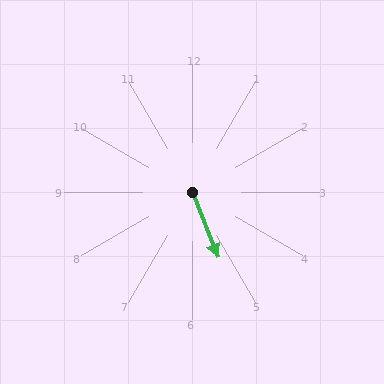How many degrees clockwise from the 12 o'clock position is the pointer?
Approximately 158 degrees.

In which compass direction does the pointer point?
South.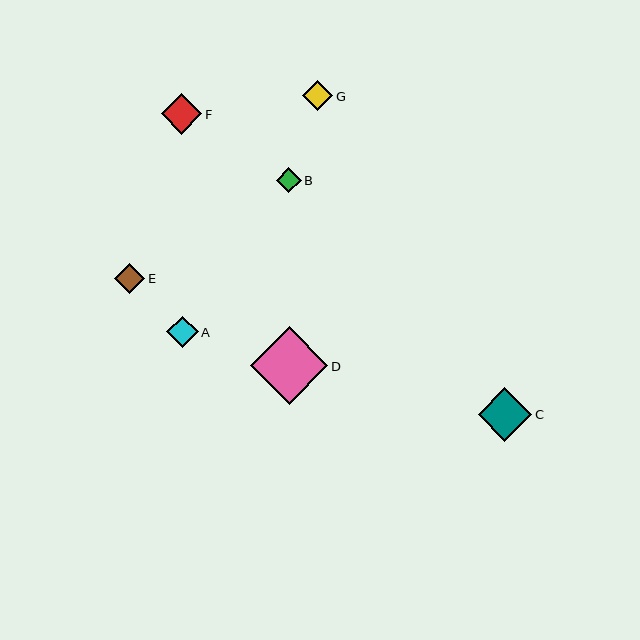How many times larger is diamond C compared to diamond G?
Diamond C is approximately 1.8 times the size of diamond G.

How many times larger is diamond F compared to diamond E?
Diamond F is approximately 1.4 times the size of diamond E.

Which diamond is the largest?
Diamond D is the largest with a size of approximately 78 pixels.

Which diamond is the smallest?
Diamond B is the smallest with a size of approximately 25 pixels.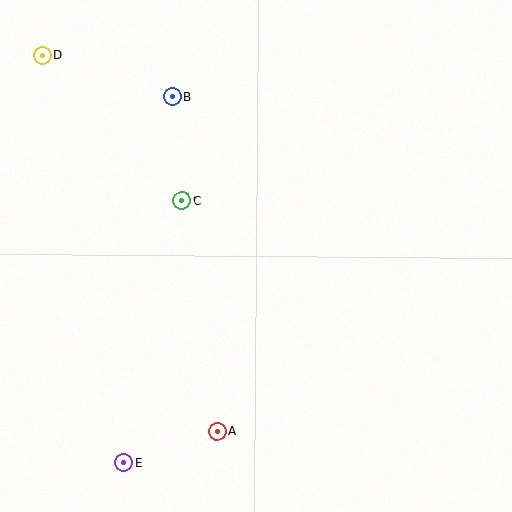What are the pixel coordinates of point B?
Point B is at (172, 97).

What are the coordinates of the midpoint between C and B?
The midpoint between C and B is at (177, 149).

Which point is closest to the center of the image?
Point C at (182, 201) is closest to the center.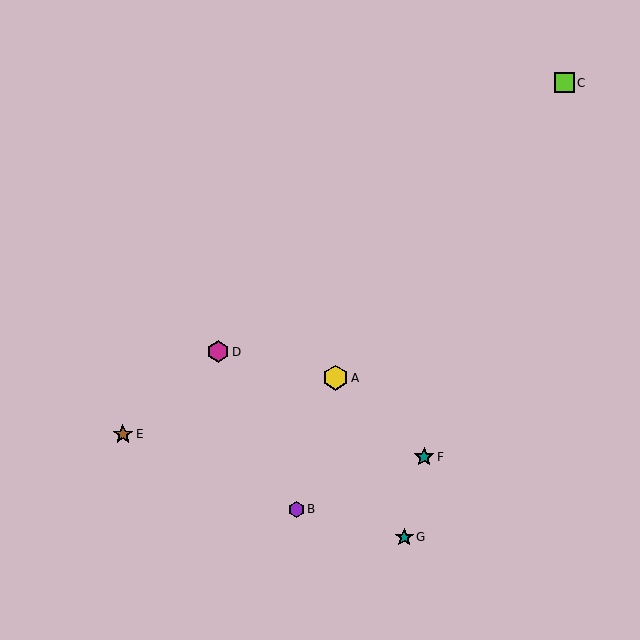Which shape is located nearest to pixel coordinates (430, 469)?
The teal star (labeled F) at (424, 457) is nearest to that location.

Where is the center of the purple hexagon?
The center of the purple hexagon is at (296, 509).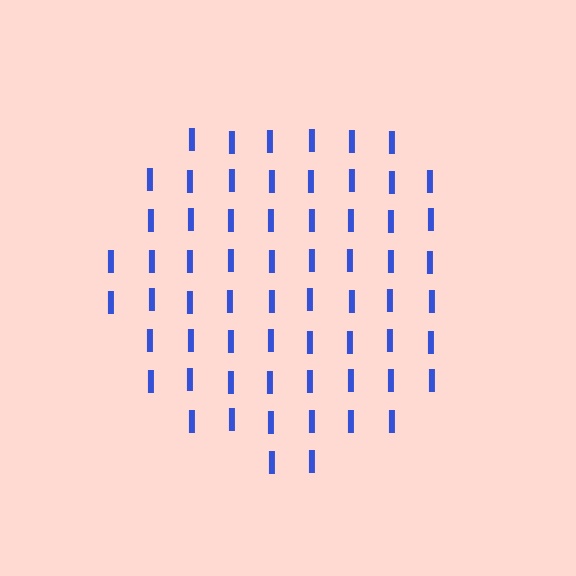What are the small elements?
The small elements are letter I's.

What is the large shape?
The large shape is a circle.